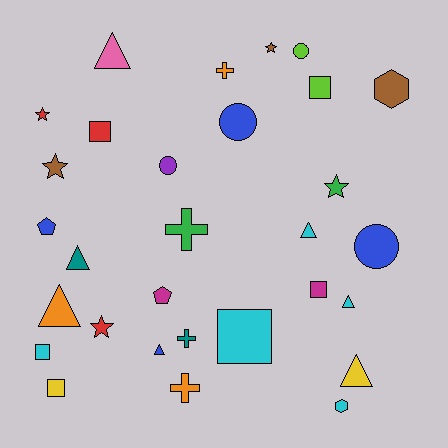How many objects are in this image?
There are 30 objects.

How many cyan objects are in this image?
There are 5 cyan objects.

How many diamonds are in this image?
There are no diamonds.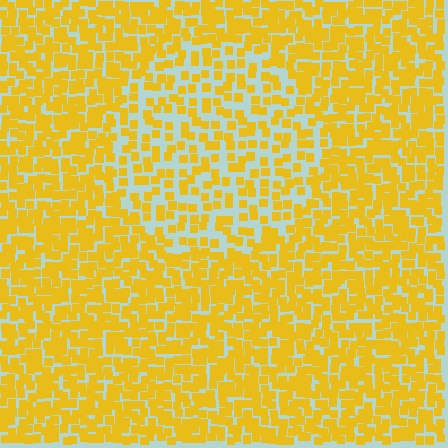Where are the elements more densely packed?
The elements are more densely packed outside the circle boundary.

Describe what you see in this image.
The image contains small yellow elements arranged at two different densities. A circle-shaped region is visible where the elements are less densely packed than the surrounding area.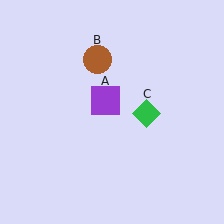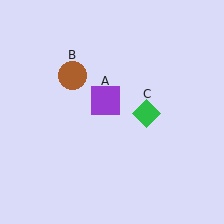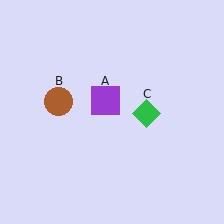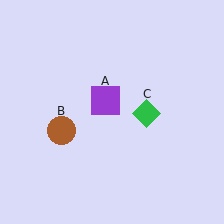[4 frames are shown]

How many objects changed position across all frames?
1 object changed position: brown circle (object B).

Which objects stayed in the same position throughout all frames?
Purple square (object A) and green diamond (object C) remained stationary.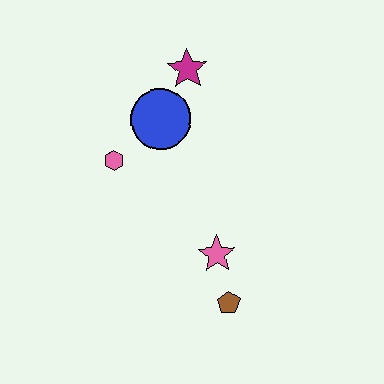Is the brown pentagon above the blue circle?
No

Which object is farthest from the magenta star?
The brown pentagon is farthest from the magenta star.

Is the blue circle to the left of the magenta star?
Yes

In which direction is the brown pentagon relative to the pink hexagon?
The brown pentagon is below the pink hexagon.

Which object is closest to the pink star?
The brown pentagon is closest to the pink star.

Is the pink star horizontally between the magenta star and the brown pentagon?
Yes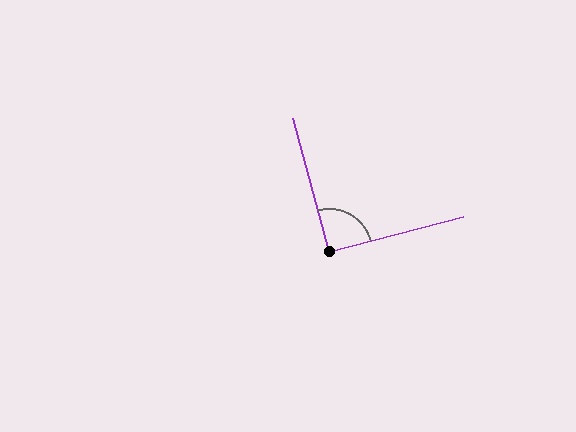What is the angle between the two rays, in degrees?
Approximately 91 degrees.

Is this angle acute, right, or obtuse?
It is approximately a right angle.